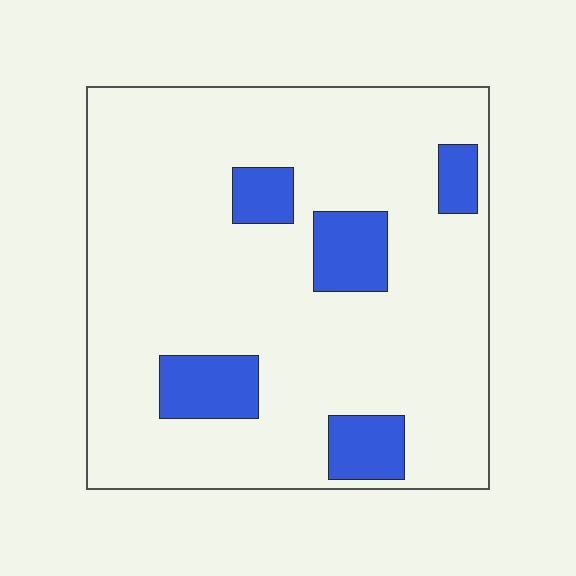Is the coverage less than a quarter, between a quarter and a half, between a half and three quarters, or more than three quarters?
Less than a quarter.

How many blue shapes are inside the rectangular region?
5.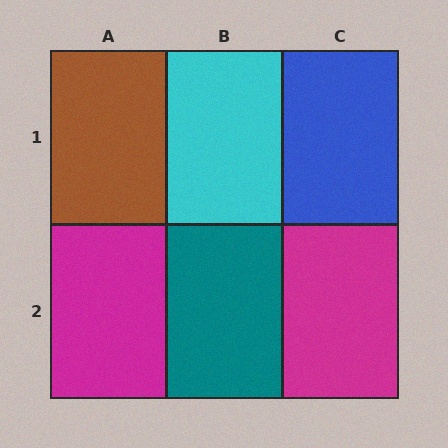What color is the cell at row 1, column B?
Cyan.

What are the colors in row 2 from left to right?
Magenta, teal, magenta.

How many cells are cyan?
1 cell is cyan.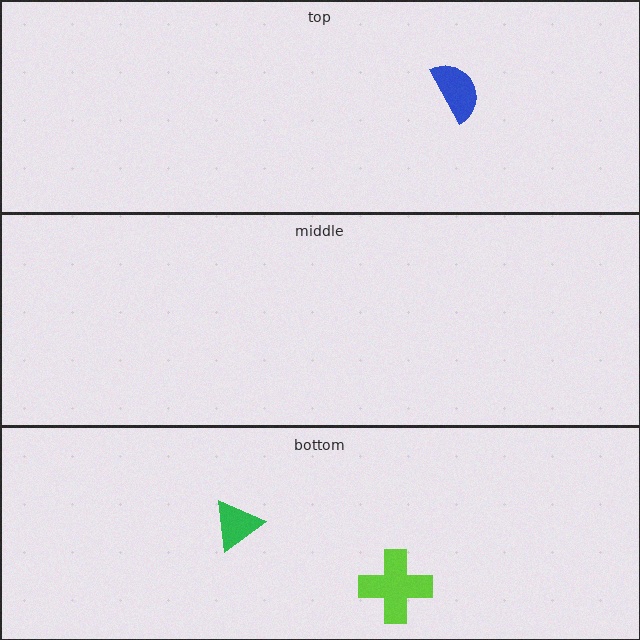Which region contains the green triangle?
The bottom region.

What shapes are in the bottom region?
The lime cross, the green triangle.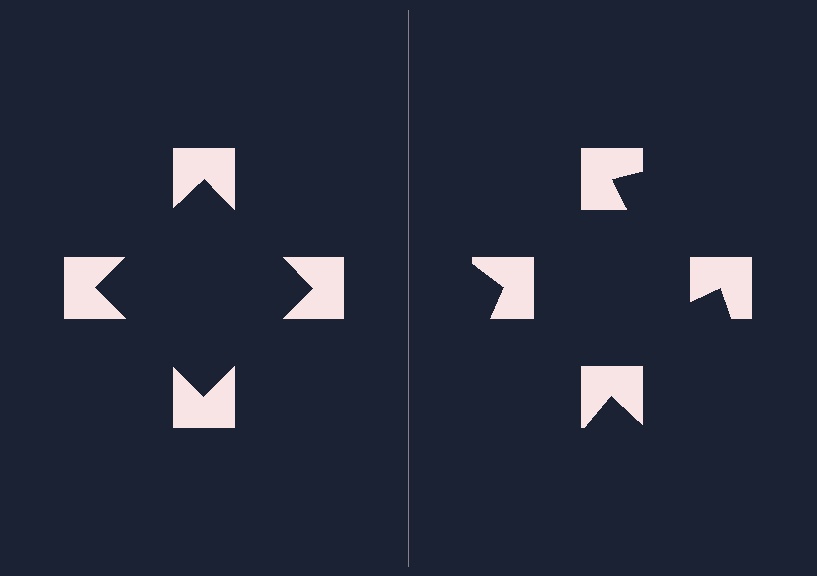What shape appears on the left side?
An illusory square.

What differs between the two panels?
The notched squares are positioned identically on both sides; only the wedge orientations differ. On the left they align to a square; on the right they are misaligned.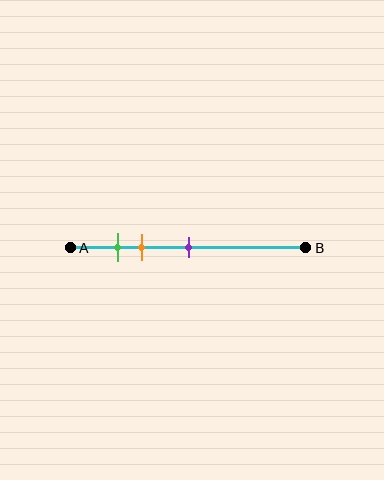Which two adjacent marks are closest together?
The green and orange marks are the closest adjacent pair.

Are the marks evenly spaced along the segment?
No, the marks are not evenly spaced.